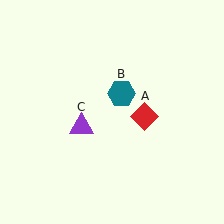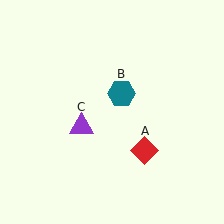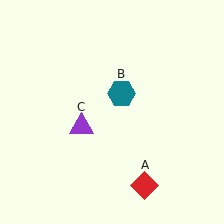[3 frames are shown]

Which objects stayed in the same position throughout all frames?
Teal hexagon (object B) and purple triangle (object C) remained stationary.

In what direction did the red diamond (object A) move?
The red diamond (object A) moved down.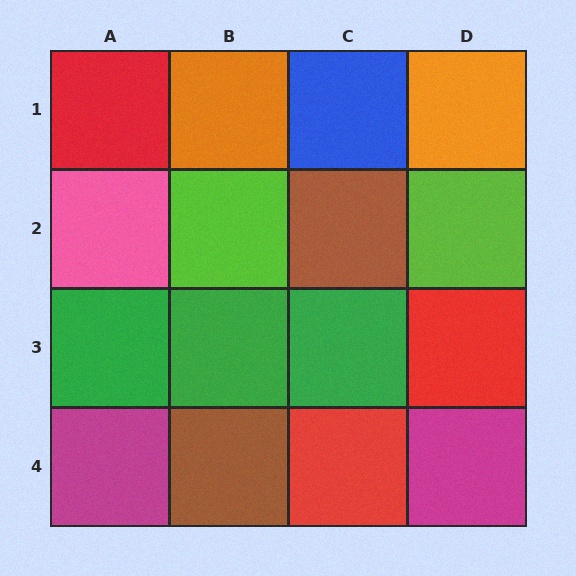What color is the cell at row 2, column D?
Lime.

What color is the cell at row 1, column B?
Orange.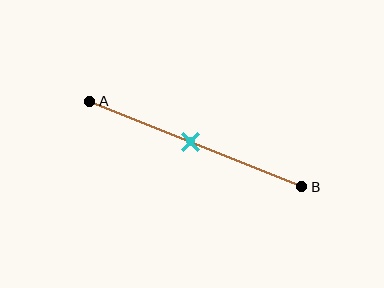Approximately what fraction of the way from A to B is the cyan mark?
The cyan mark is approximately 50% of the way from A to B.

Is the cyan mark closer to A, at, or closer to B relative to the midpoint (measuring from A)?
The cyan mark is approximately at the midpoint of segment AB.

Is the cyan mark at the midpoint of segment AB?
Yes, the mark is approximately at the midpoint.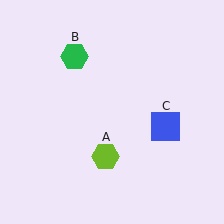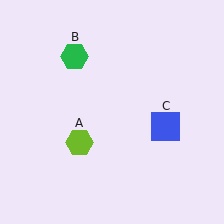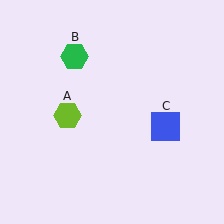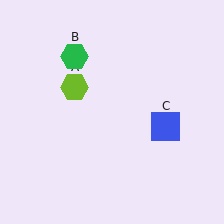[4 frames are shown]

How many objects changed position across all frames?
1 object changed position: lime hexagon (object A).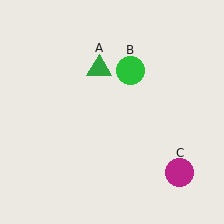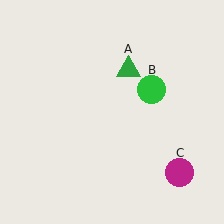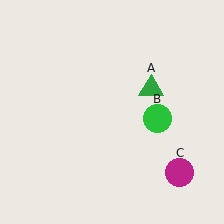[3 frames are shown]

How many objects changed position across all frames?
2 objects changed position: green triangle (object A), green circle (object B).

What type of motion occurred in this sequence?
The green triangle (object A), green circle (object B) rotated clockwise around the center of the scene.